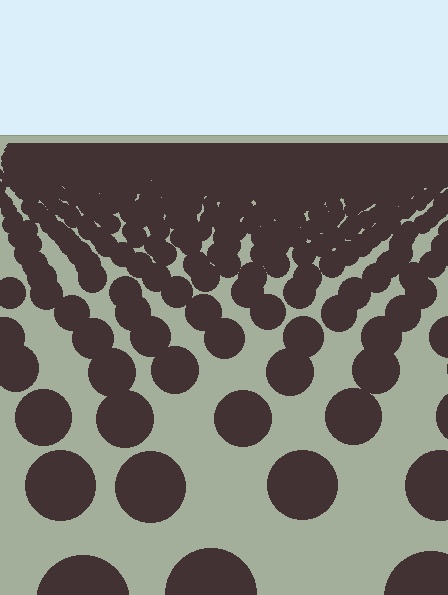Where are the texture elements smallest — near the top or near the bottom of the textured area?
Near the top.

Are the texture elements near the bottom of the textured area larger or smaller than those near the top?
Larger. Near the bottom, elements are closer to the viewer and appear at a bigger on-screen size.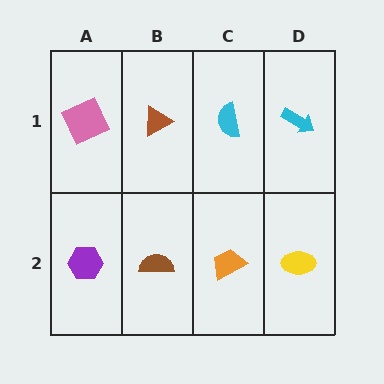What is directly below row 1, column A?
A purple hexagon.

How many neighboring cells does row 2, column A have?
2.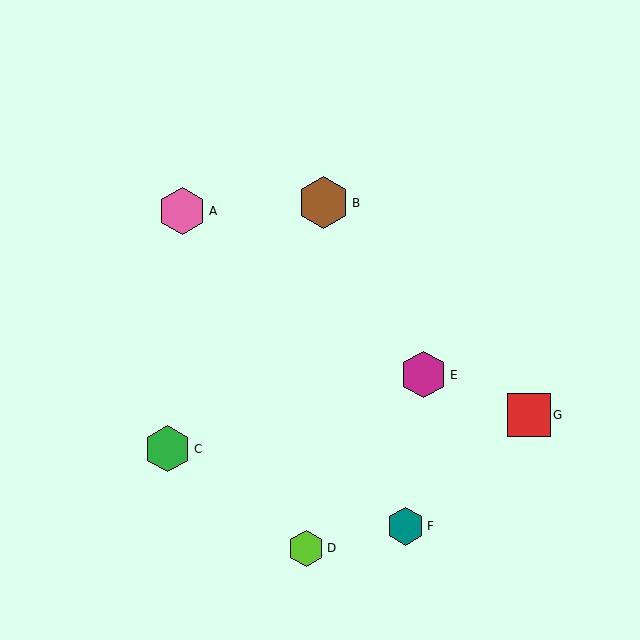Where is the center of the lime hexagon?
The center of the lime hexagon is at (306, 548).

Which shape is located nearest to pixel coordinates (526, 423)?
The red square (labeled G) at (529, 415) is nearest to that location.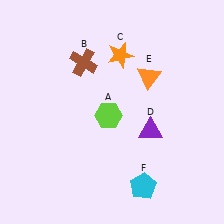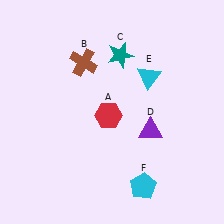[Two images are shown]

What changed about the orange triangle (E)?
In Image 1, E is orange. In Image 2, it changed to cyan.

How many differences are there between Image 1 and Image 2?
There are 3 differences between the two images.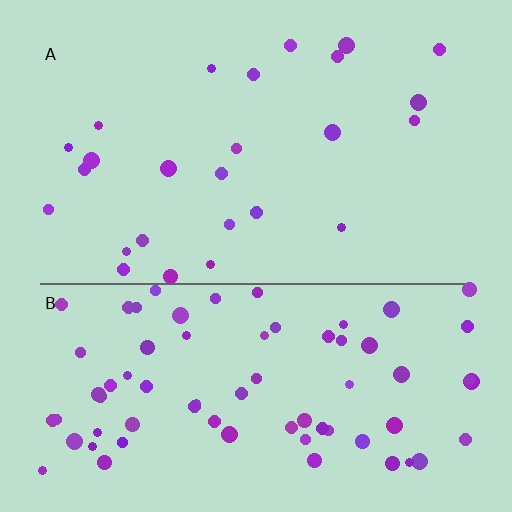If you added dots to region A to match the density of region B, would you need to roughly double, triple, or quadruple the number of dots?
Approximately triple.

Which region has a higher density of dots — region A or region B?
B (the bottom).